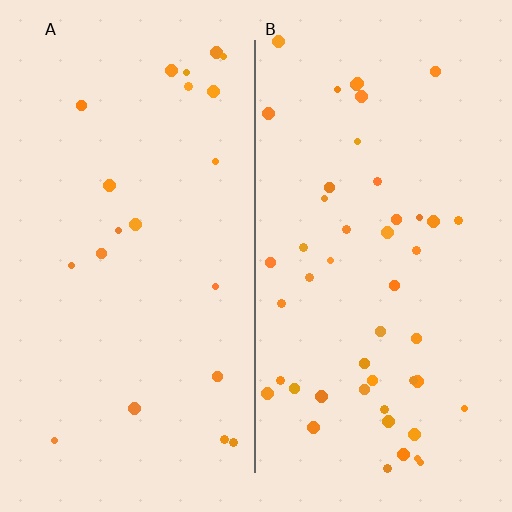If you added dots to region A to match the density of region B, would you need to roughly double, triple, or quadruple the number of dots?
Approximately double.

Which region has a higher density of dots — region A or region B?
B (the right).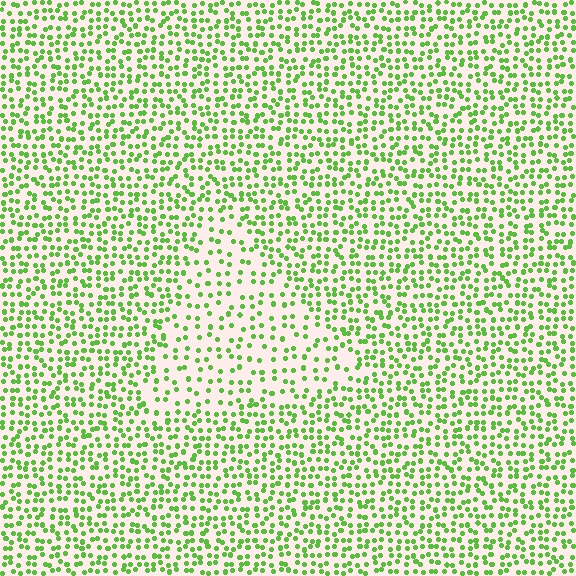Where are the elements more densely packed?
The elements are more densely packed outside the triangle boundary.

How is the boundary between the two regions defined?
The boundary is defined by a change in element density (approximately 1.8x ratio). All elements are the same color, size, and shape.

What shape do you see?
I see a triangle.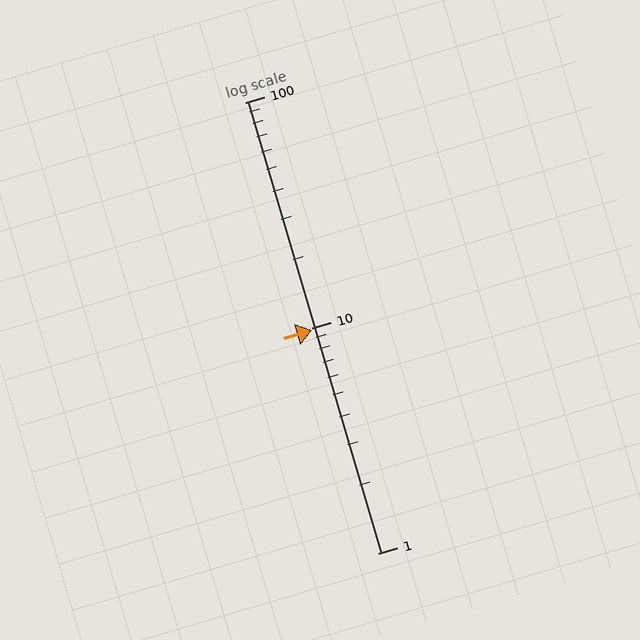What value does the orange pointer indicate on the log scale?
The pointer indicates approximately 9.8.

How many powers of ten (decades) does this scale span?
The scale spans 2 decades, from 1 to 100.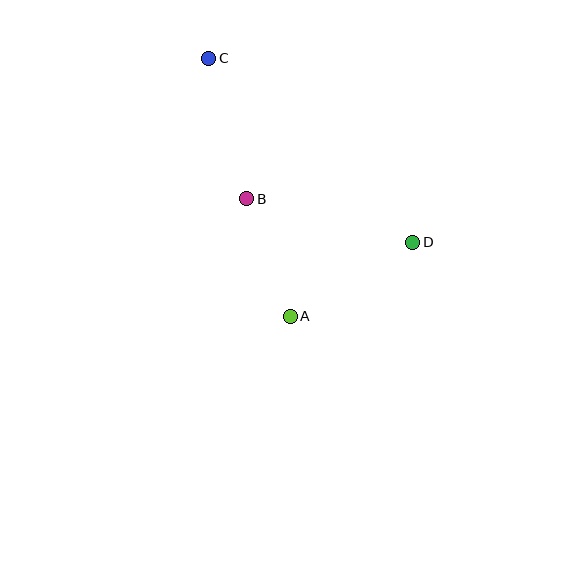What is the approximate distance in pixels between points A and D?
The distance between A and D is approximately 143 pixels.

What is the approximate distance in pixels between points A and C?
The distance between A and C is approximately 270 pixels.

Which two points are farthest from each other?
Points C and D are farthest from each other.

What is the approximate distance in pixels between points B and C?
The distance between B and C is approximately 146 pixels.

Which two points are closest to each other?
Points A and B are closest to each other.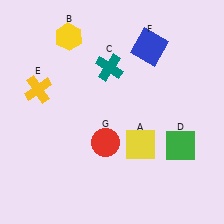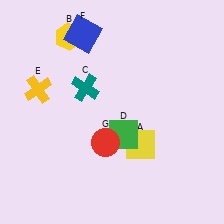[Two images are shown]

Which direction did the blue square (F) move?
The blue square (F) moved left.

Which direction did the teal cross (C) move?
The teal cross (C) moved left.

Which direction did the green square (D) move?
The green square (D) moved left.